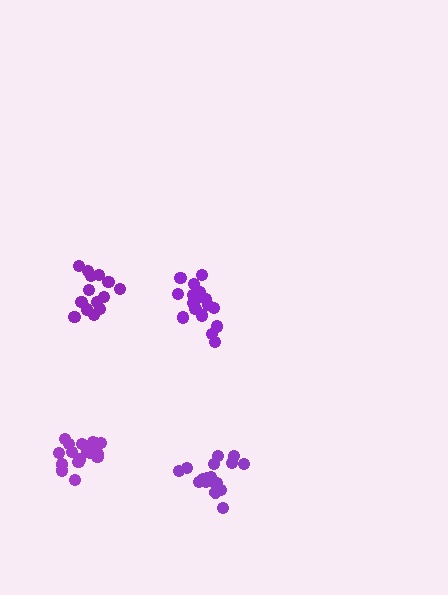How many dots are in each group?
Group 1: 18 dots, Group 2: 20 dots, Group 3: 17 dots, Group 4: 14 dots (69 total).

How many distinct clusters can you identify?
There are 4 distinct clusters.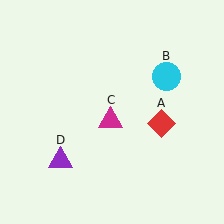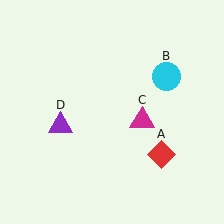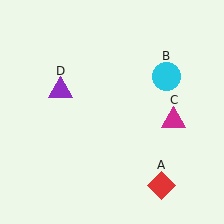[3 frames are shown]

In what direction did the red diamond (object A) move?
The red diamond (object A) moved down.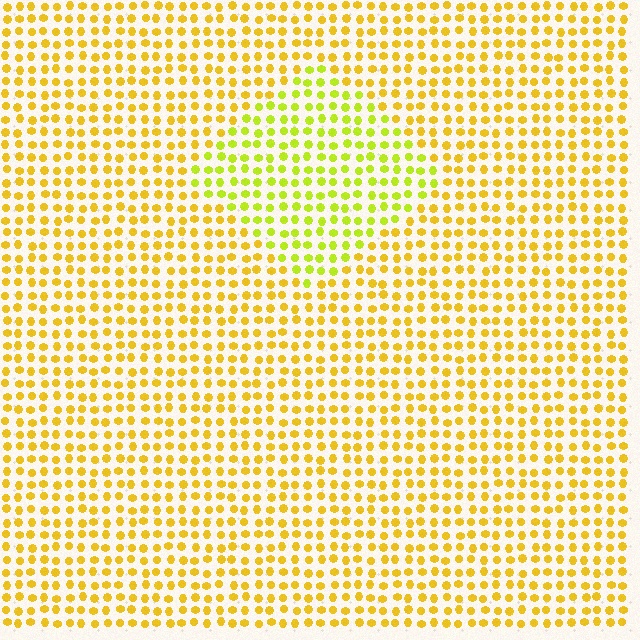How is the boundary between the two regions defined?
The boundary is defined purely by a slight shift in hue (about 28 degrees). Spacing, size, and orientation are identical on both sides.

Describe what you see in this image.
The image is filled with small yellow elements in a uniform arrangement. A diamond-shaped region is visible where the elements are tinted to a slightly different hue, forming a subtle color boundary.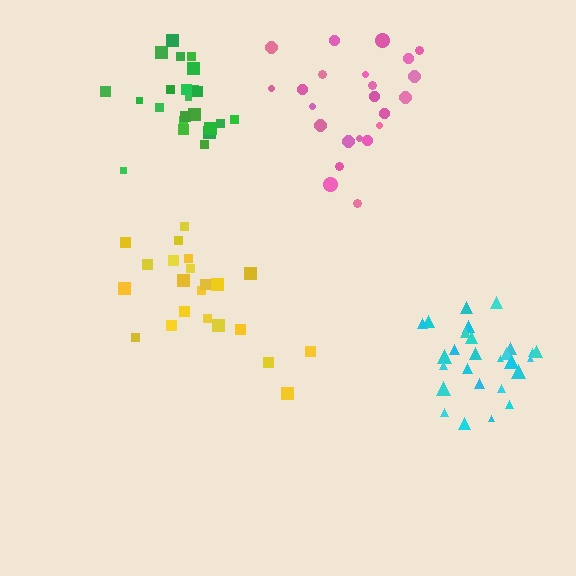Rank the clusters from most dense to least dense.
cyan, green, pink, yellow.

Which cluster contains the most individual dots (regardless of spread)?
Cyan (27).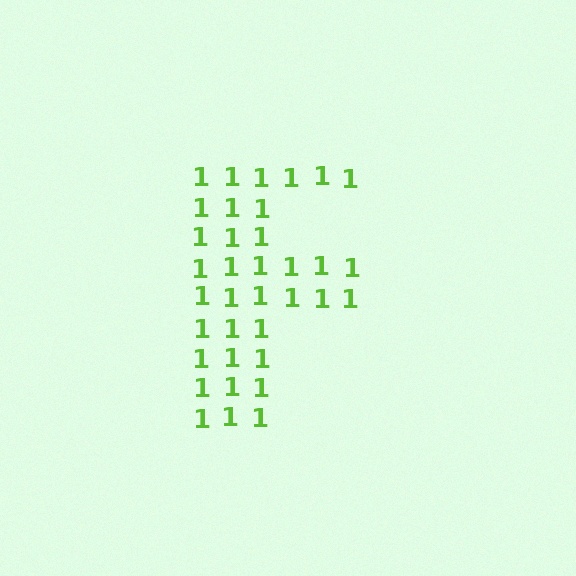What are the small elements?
The small elements are digit 1's.